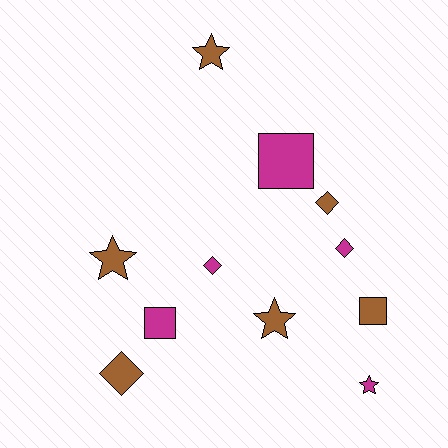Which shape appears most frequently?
Diamond, with 4 objects.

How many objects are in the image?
There are 11 objects.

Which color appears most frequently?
Brown, with 6 objects.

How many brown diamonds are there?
There are 2 brown diamonds.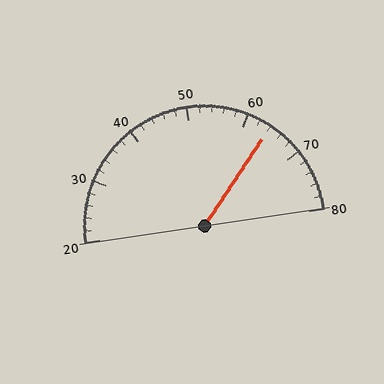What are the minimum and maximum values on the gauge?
The gauge ranges from 20 to 80.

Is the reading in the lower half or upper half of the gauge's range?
The reading is in the upper half of the range (20 to 80).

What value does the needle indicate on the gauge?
The needle indicates approximately 64.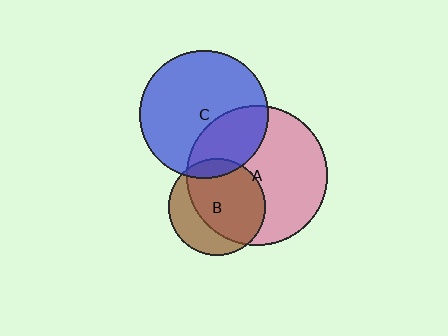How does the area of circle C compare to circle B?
Approximately 1.8 times.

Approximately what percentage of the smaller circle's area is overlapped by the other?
Approximately 30%.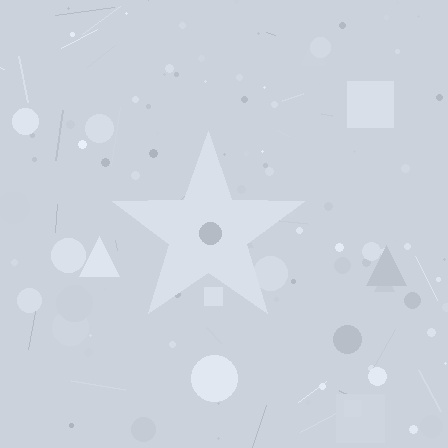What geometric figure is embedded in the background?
A star is embedded in the background.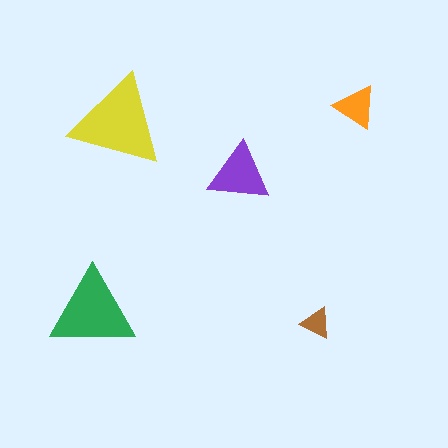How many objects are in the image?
There are 5 objects in the image.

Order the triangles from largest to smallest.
the yellow one, the green one, the purple one, the orange one, the brown one.